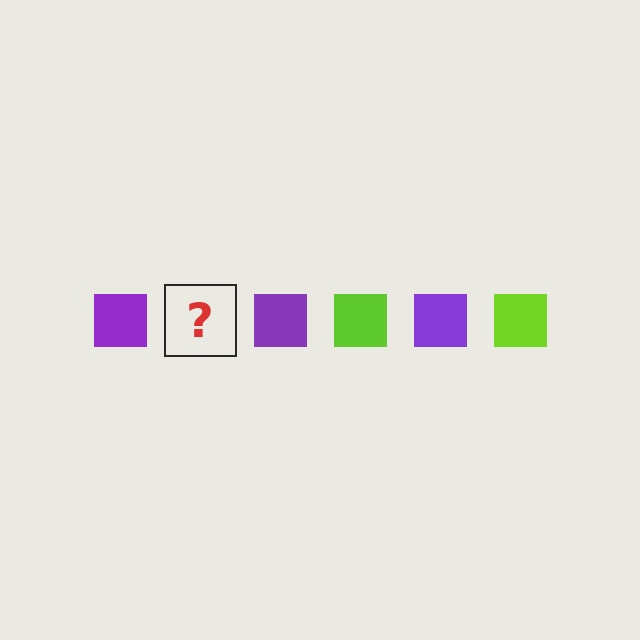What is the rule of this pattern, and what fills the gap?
The rule is that the pattern cycles through purple, lime squares. The gap should be filled with a lime square.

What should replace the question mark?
The question mark should be replaced with a lime square.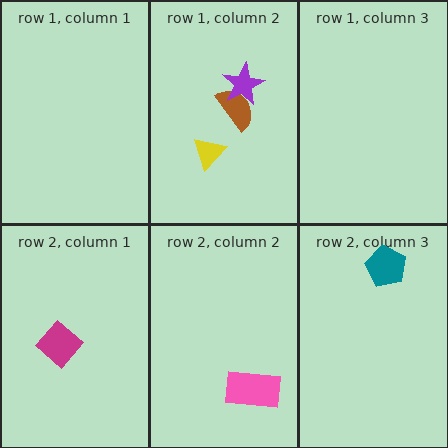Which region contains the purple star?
The row 1, column 2 region.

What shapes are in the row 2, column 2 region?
The pink rectangle.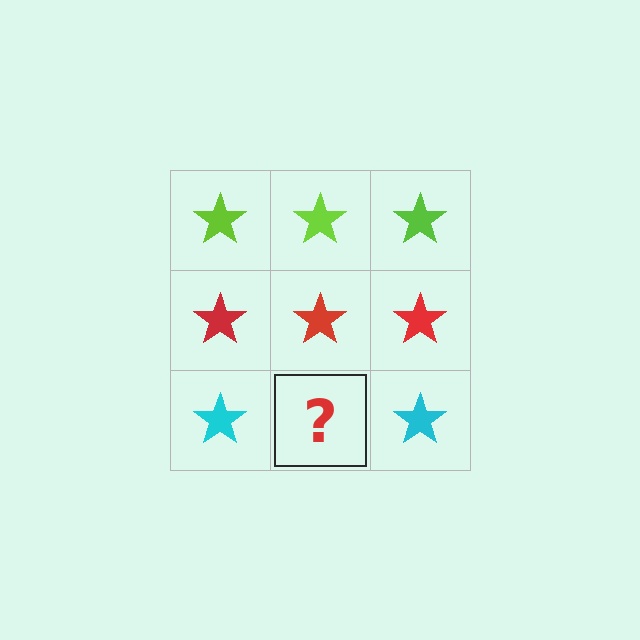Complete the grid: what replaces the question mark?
The question mark should be replaced with a cyan star.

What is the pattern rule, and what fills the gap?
The rule is that each row has a consistent color. The gap should be filled with a cyan star.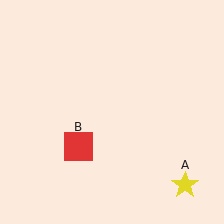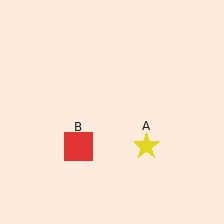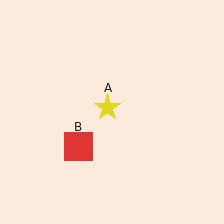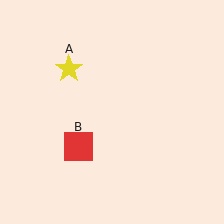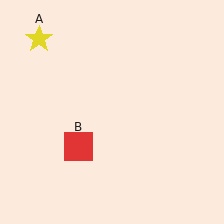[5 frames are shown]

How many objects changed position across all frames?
1 object changed position: yellow star (object A).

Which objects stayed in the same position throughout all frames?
Red square (object B) remained stationary.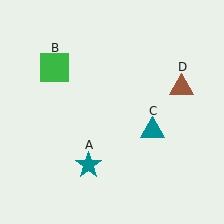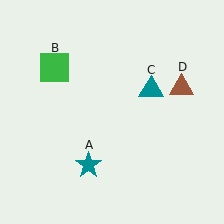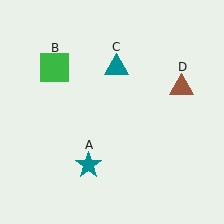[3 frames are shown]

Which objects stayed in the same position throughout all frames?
Teal star (object A) and green square (object B) and brown triangle (object D) remained stationary.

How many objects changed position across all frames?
1 object changed position: teal triangle (object C).